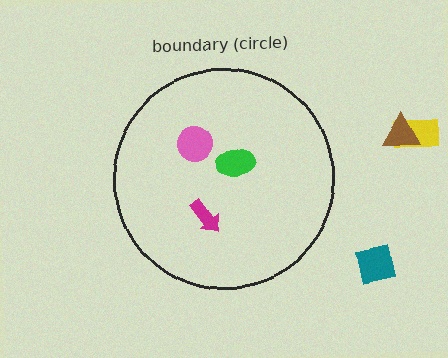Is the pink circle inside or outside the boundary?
Inside.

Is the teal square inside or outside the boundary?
Outside.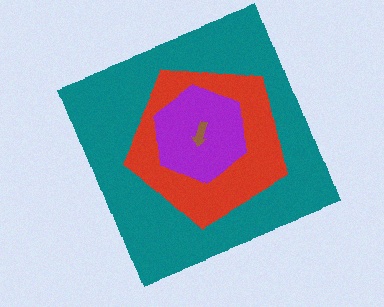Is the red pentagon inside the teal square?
Yes.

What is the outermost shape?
The teal square.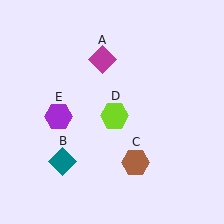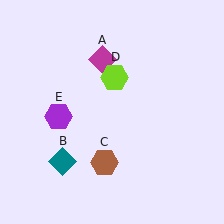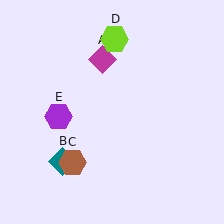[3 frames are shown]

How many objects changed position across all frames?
2 objects changed position: brown hexagon (object C), lime hexagon (object D).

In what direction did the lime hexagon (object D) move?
The lime hexagon (object D) moved up.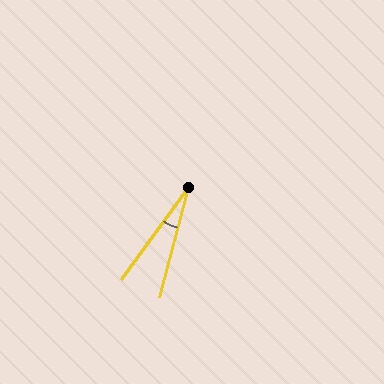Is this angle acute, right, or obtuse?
It is acute.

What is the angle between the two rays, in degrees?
Approximately 21 degrees.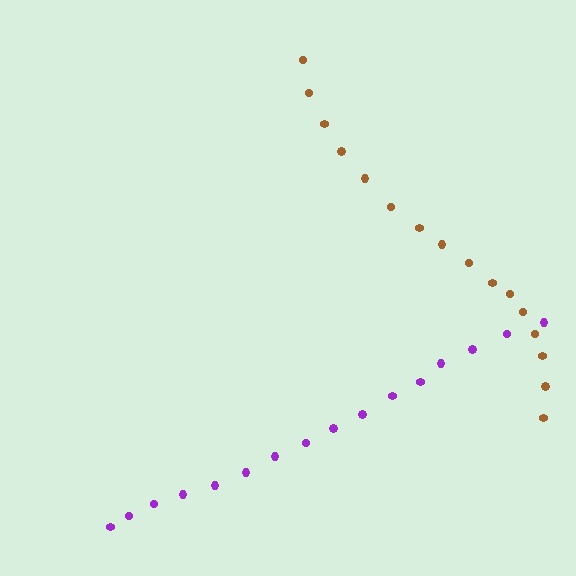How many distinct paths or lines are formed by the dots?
There are 2 distinct paths.